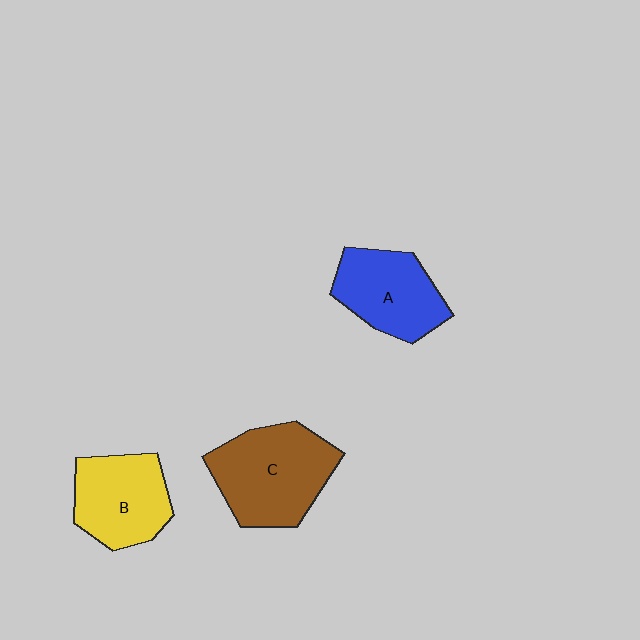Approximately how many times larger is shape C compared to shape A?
Approximately 1.3 times.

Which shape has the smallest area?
Shape A (blue).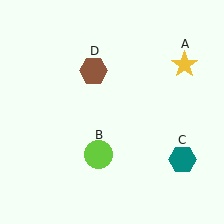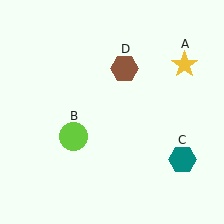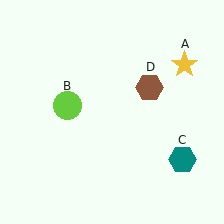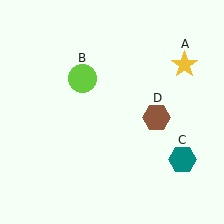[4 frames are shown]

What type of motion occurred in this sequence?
The lime circle (object B), brown hexagon (object D) rotated clockwise around the center of the scene.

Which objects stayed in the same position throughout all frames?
Yellow star (object A) and teal hexagon (object C) remained stationary.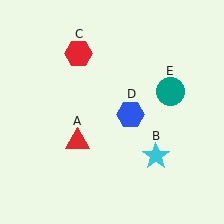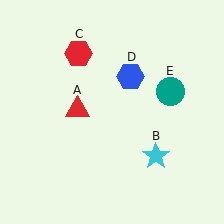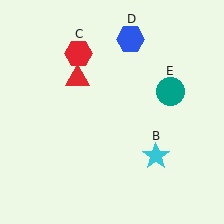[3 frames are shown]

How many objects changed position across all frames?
2 objects changed position: red triangle (object A), blue hexagon (object D).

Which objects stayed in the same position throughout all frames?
Cyan star (object B) and red hexagon (object C) and teal circle (object E) remained stationary.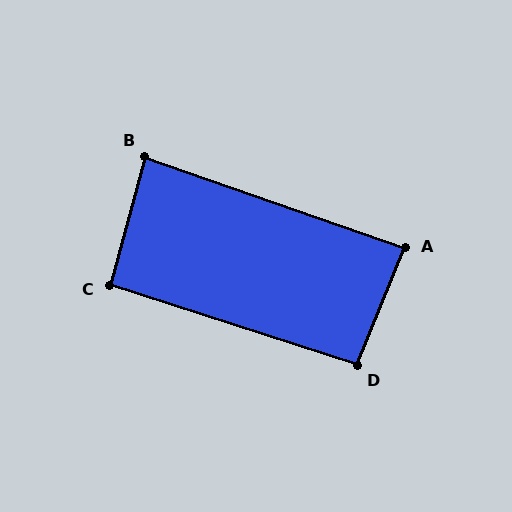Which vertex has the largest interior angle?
D, at approximately 94 degrees.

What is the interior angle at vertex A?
Approximately 87 degrees (approximately right).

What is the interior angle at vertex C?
Approximately 93 degrees (approximately right).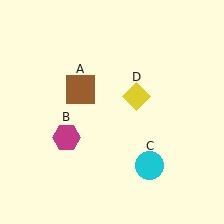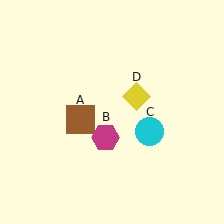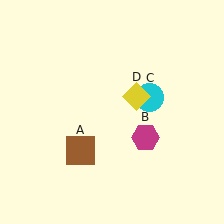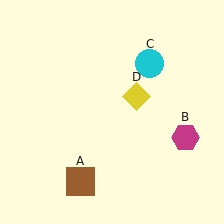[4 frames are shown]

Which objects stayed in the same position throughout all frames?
Yellow diamond (object D) remained stationary.